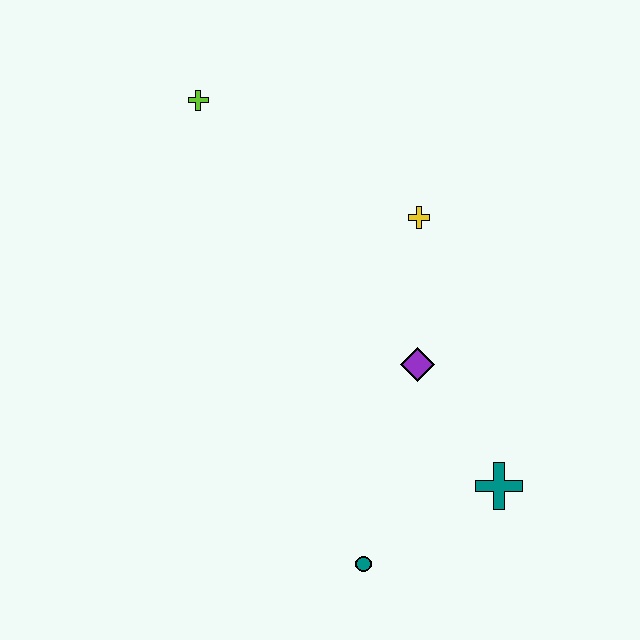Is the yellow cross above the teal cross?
Yes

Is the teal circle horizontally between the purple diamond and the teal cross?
No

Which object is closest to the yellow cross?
The purple diamond is closest to the yellow cross.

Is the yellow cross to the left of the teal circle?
No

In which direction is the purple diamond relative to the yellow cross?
The purple diamond is below the yellow cross.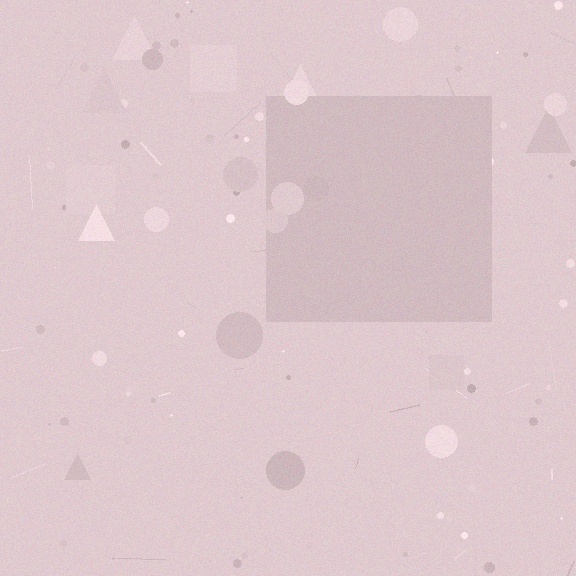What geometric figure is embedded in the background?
A square is embedded in the background.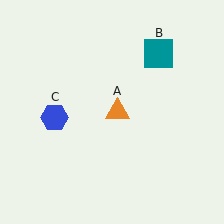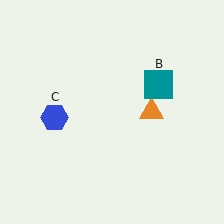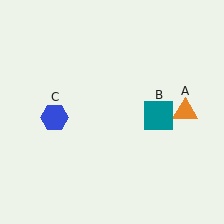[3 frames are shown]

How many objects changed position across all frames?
2 objects changed position: orange triangle (object A), teal square (object B).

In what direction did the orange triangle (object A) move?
The orange triangle (object A) moved right.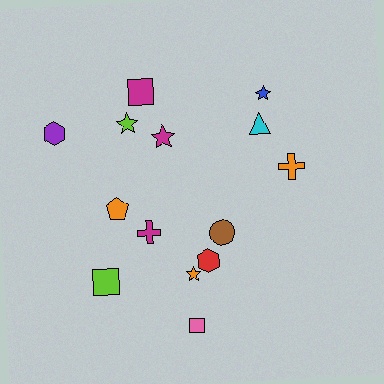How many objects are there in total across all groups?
There are 14 objects.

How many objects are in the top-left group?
There are 5 objects.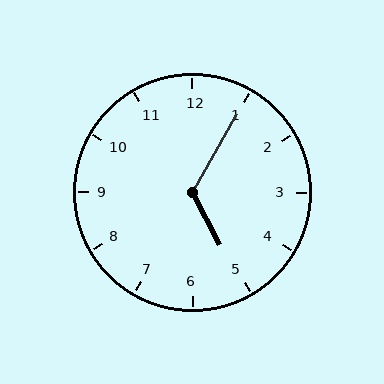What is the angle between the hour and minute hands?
Approximately 122 degrees.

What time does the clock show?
5:05.